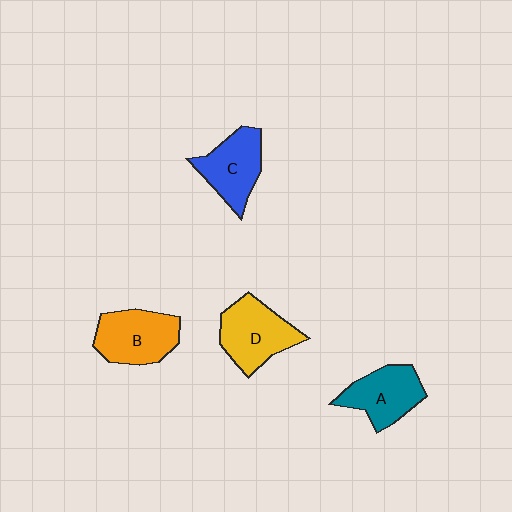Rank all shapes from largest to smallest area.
From largest to smallest: D (yellow), B (orange), C (blue), A (teal).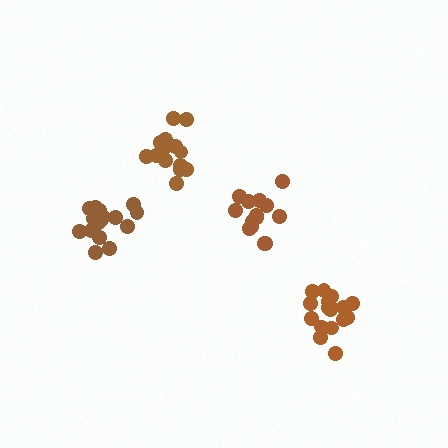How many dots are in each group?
Group 1: 15 dots, Group 2: 18 dots, Group 3: 17 dots, Group 4: 16 dots (66 total).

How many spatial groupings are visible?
There are 4 spatial groupings.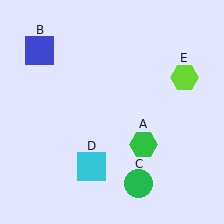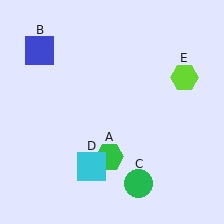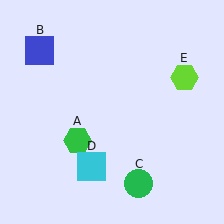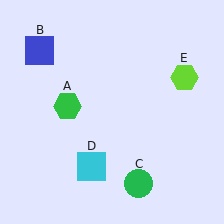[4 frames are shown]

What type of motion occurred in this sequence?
The green hexagon (object A) rotated clockwise around the center of the scene.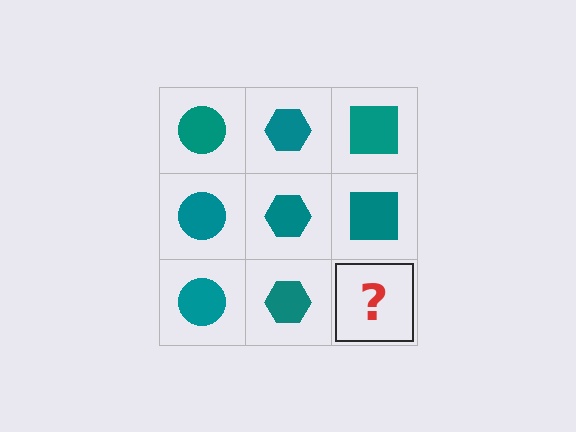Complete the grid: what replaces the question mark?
The question mark should be replaced with a teal square.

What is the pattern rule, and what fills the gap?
The rule is that each column has a consistent shape. The gap should be filled with a teal square.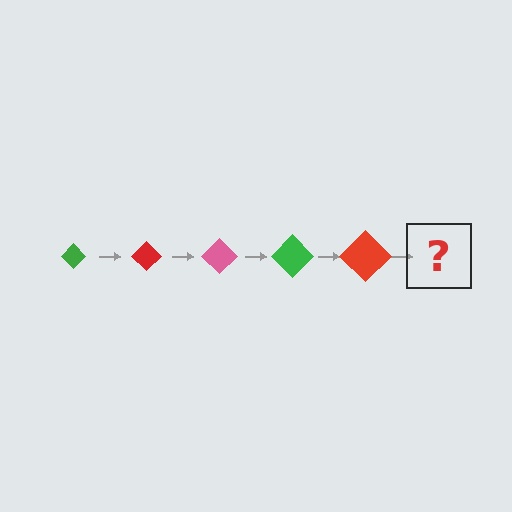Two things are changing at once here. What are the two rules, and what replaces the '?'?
The two rules are that the diamond grows larger each step and the color cycles through green, red, and pink. The '?' should be a pink diamond, larger than the previous one.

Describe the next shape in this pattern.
It should be a pink diamond, larger than the previous one.